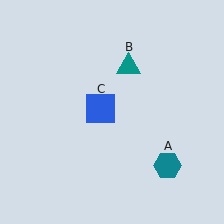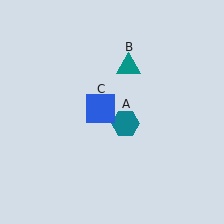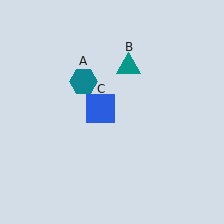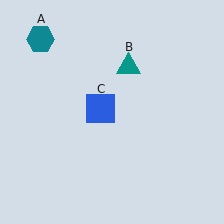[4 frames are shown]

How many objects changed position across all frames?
1 object changed position: teal hexagon (object A).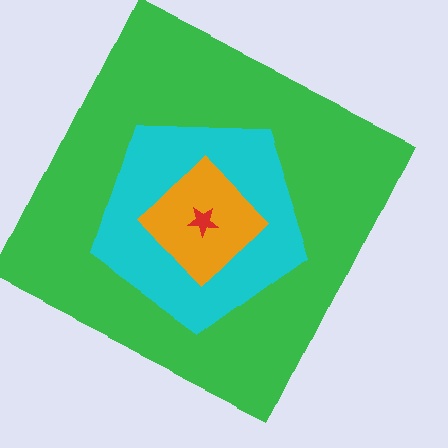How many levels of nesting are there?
4.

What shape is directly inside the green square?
The cyan pentagon.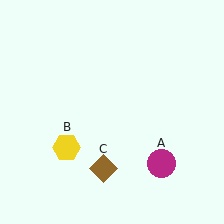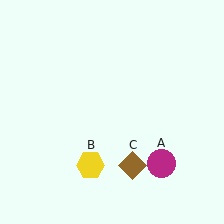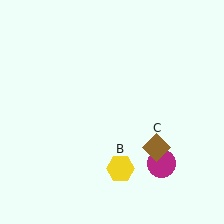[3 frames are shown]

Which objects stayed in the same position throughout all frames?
Magenta circle (object A) remained stationary.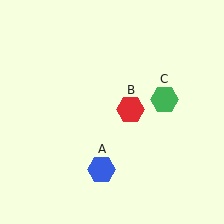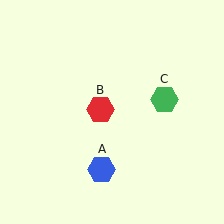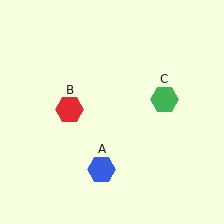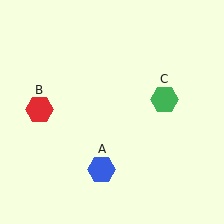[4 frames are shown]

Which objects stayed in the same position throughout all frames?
Blue hexagon (object A) and green hexagon (object C) remained stationary.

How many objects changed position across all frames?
1 object changed position: red hexagon (object B).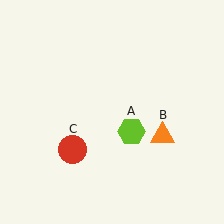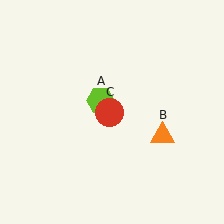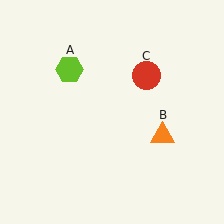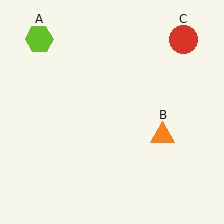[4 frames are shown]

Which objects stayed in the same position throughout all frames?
Orange triangle (object B) remained stationary.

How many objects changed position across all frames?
2 objects changed position: lime hexagon (object A), red circle (object C).